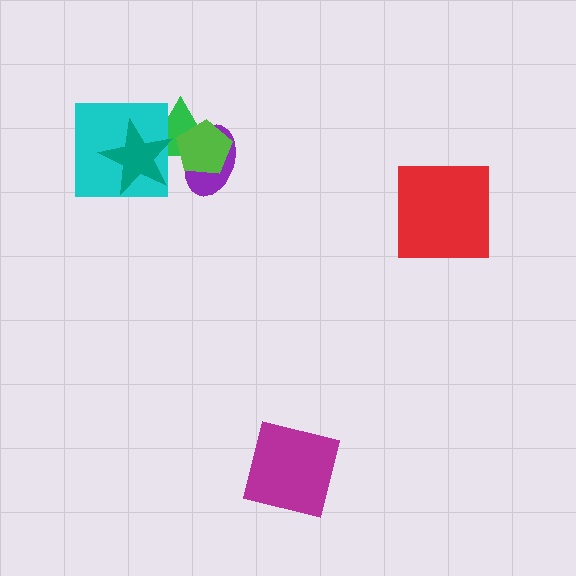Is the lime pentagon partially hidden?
No, no other shape covers it.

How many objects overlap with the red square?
0 objects overlap with the red square.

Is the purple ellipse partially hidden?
Yes, it is partially covered by another shape.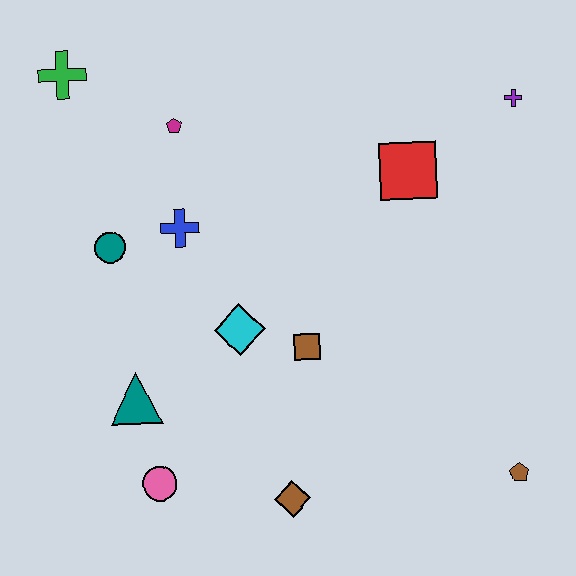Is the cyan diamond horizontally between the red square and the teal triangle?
Yes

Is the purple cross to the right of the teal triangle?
Yes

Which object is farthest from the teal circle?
The brown pentagon is farthest from the teal circle.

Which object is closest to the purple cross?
The red square is closest to the purple cross.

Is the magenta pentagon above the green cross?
No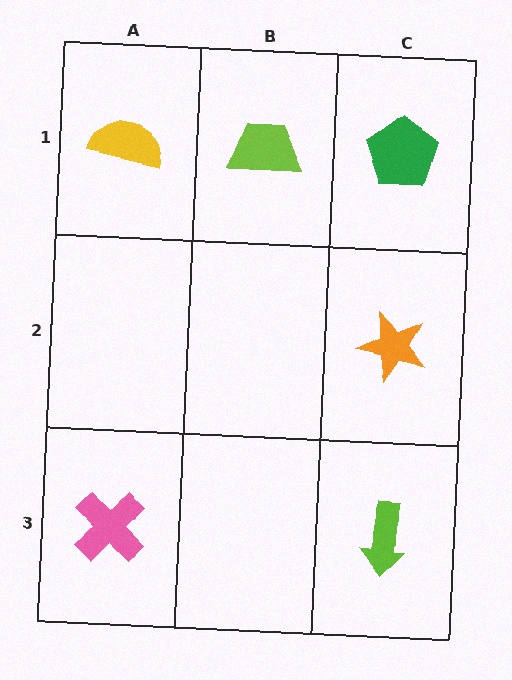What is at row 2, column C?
An orange star.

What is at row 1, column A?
A yellow semicircle.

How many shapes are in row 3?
2 shapes.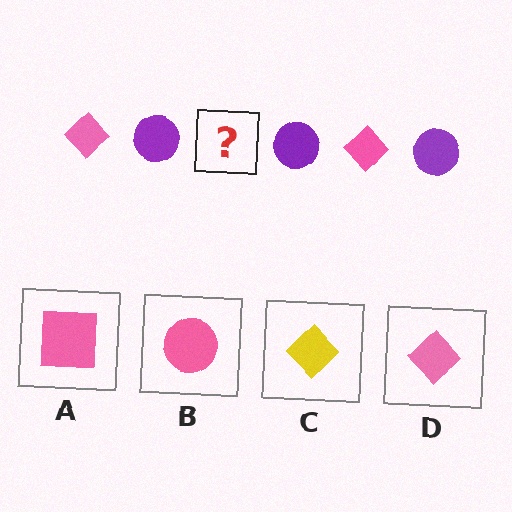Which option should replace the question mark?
Option D.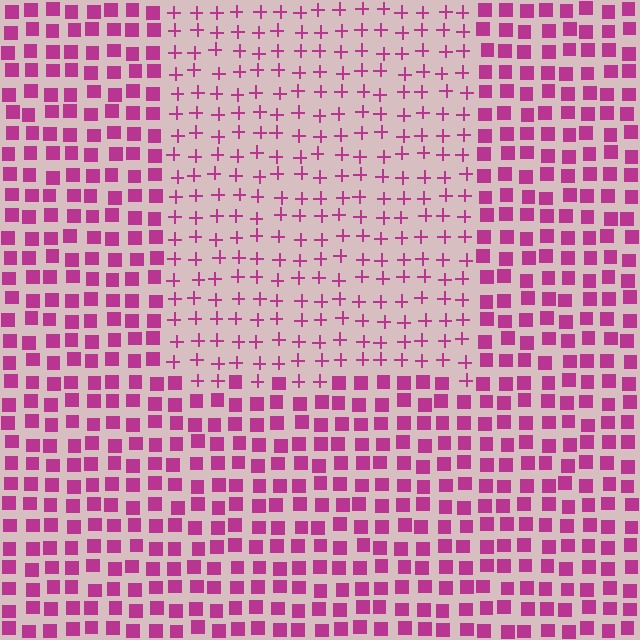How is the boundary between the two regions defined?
The boundary is defined by a change in element shape: plus signs inside vs. squares outside. All elements share the same color and spacing.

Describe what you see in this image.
The image is filled with small magenta elements arranged in a uniform grid. A rectangle-shaped region contains plus signs, while the surrounding area contains squares. The boundary is defined purely by the change in element shape.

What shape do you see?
I see a rectangle.